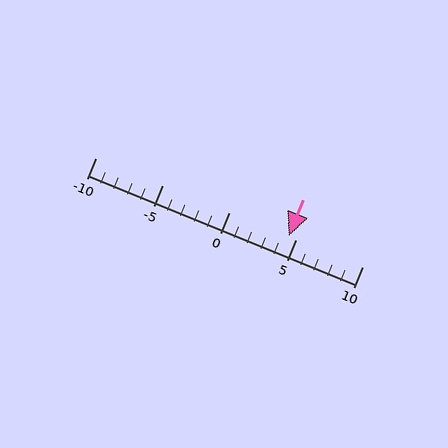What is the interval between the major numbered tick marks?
The major tick marks are spaced 5 units apart.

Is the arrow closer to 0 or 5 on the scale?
The arrow is closer to 5.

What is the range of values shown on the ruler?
The ruler shows values from -10 to 10.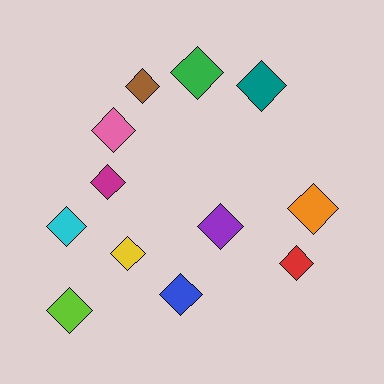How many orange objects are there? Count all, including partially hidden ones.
There is 1 orange object.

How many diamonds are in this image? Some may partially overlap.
There are 12 diamonds.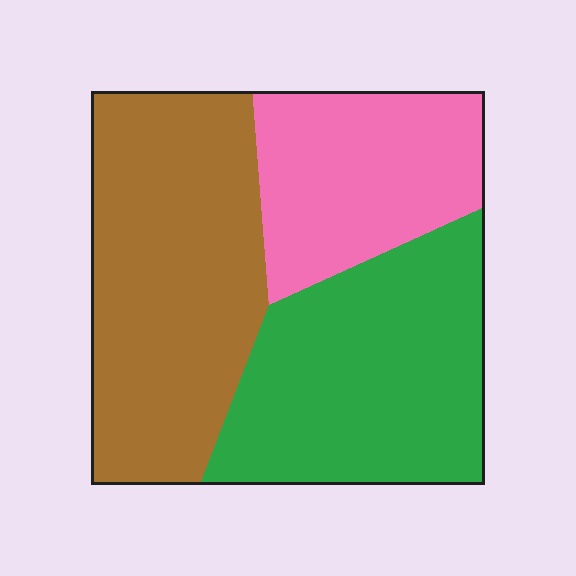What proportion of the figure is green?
Green takes up about three eighths (3/8) of the figure.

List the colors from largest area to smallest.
From largest to smallest: brown, green, pink.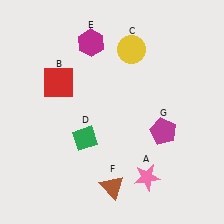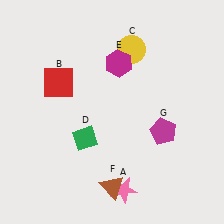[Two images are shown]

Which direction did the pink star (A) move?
The pink star (A) moved left.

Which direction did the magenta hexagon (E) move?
The magenta hexagon (E) moved right.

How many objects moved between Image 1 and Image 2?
2 objects moved between the two images.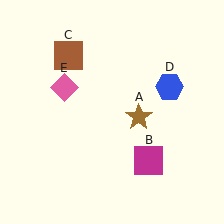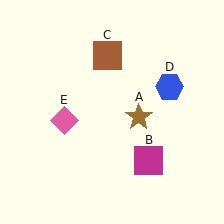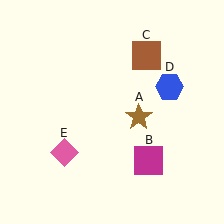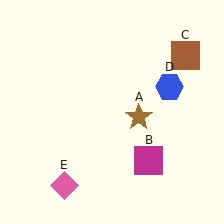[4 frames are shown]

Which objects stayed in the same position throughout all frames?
Brown star (object A) and magenta square (object B) and blue hexagon (object D) remained stationary.